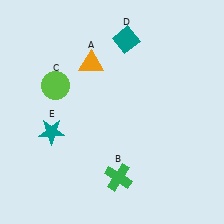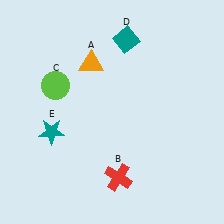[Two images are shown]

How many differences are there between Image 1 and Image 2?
There is 1 difference between the two images.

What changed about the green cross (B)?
In Image 1, B is green. In Image 2, it changed to red.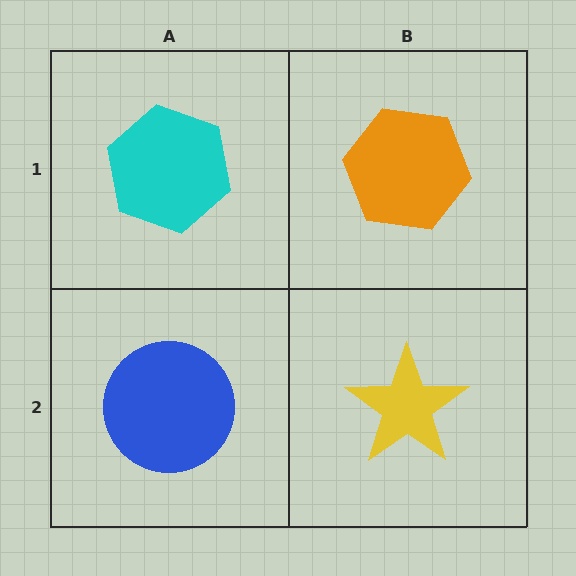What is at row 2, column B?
A yellow star.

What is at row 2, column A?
A blue circle.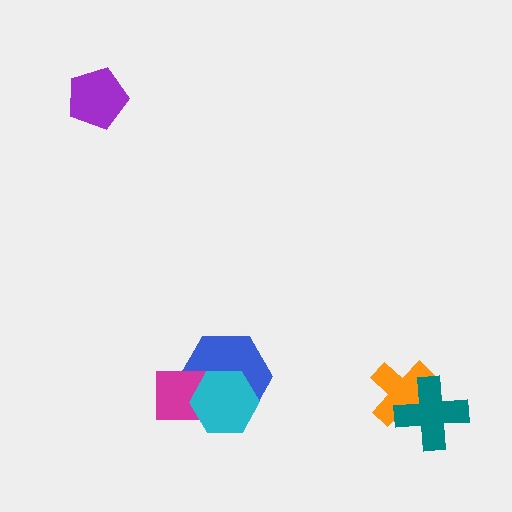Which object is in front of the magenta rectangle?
The cyan hexagon is in front of the magenta rectangle.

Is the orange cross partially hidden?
Yes, it is partially covered by another shape.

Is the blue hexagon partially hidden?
Yes, it is partially covered by another shape.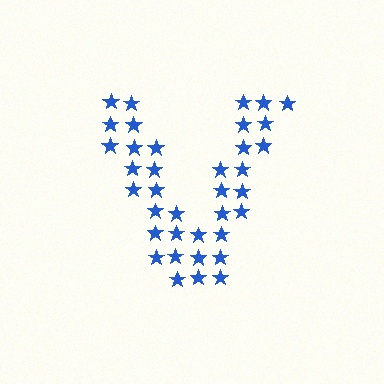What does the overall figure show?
The overall figure shows the letter V.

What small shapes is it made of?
It is made of small stars.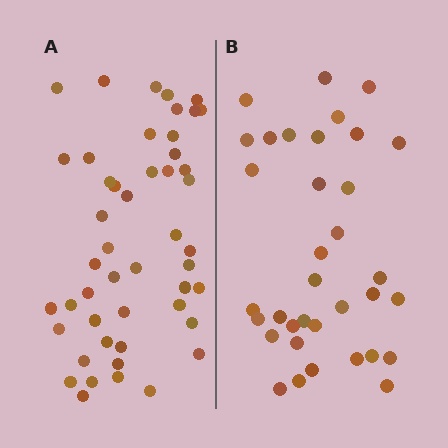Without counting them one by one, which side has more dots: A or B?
Region A (the left region) has more dots.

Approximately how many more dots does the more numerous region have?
Region A has approximately 15 more dots than region B.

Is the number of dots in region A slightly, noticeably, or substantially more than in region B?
Region A has noticeably more, but not dramatically so. The ratio is roughly 1.4 to 1.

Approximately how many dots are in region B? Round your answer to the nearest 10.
About 40 dots. (The exact count is 35, which rounds to 40.)